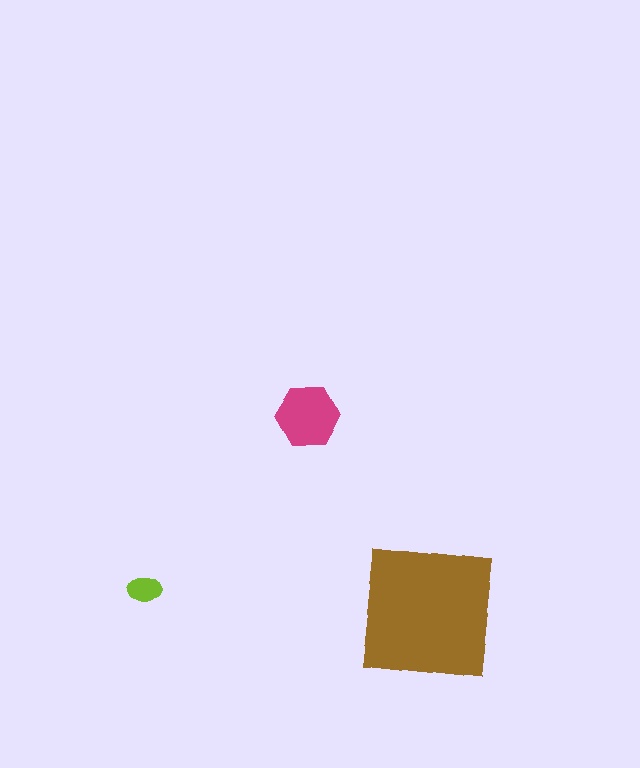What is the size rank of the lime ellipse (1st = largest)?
3rd.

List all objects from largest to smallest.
The brown square, the magenta hexagon, the lime ellipse.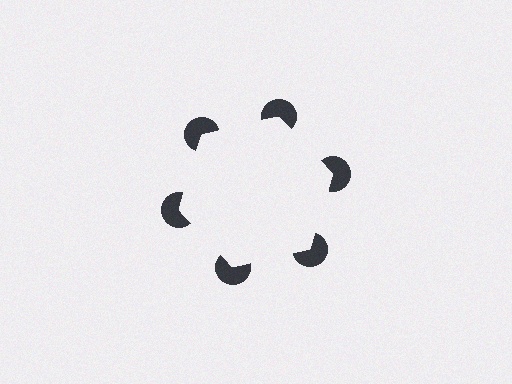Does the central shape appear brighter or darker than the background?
It typically appears slightly brighter than the background, even though no actual brightness change is drawn.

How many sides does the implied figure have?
6 sides.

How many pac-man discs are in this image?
There are 6 — one at each vertex of the illusory hexagon.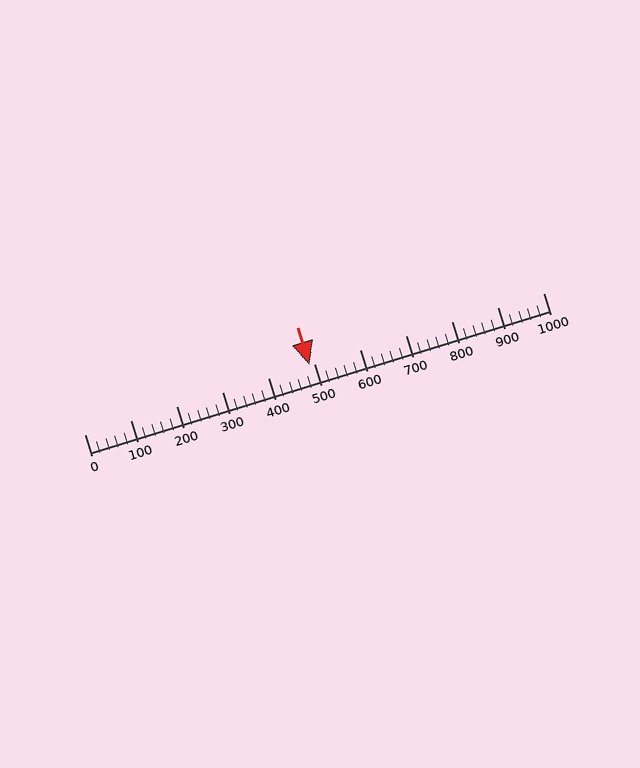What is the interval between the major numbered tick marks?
The major tick marks are spaced 100 units apart.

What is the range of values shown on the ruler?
The ruler shows values from 0 to 1000.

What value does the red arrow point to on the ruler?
The red arrow points to approximately 492.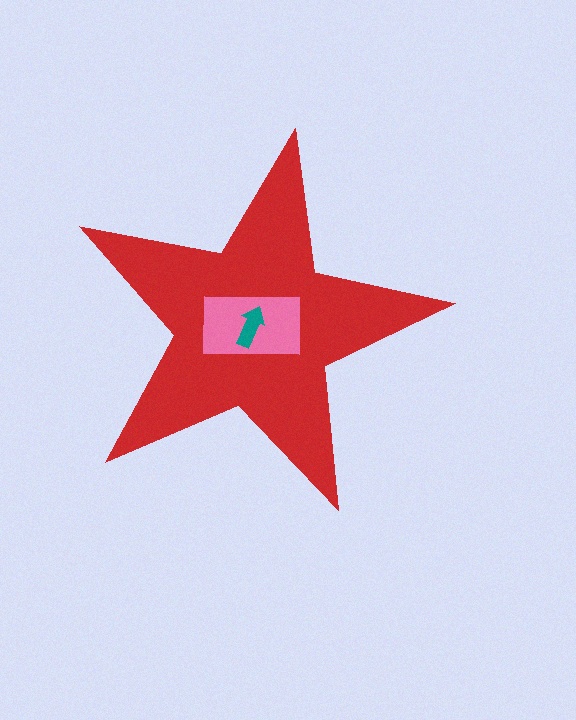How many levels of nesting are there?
3.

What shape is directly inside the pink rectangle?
The teal arrow.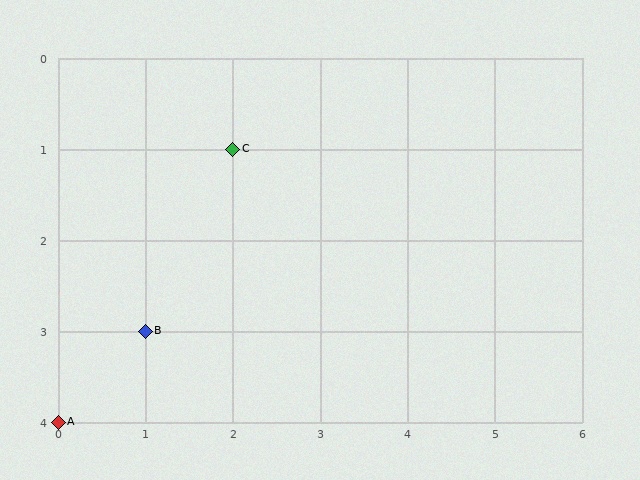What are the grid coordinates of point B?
Point B is at grid coordinates (1, 3).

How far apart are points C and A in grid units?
Points C and A are 2 columns and 3 rows apart (about 3.6 grid units diagonally).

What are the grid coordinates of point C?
Point C is at grid coordinates (2, 1).